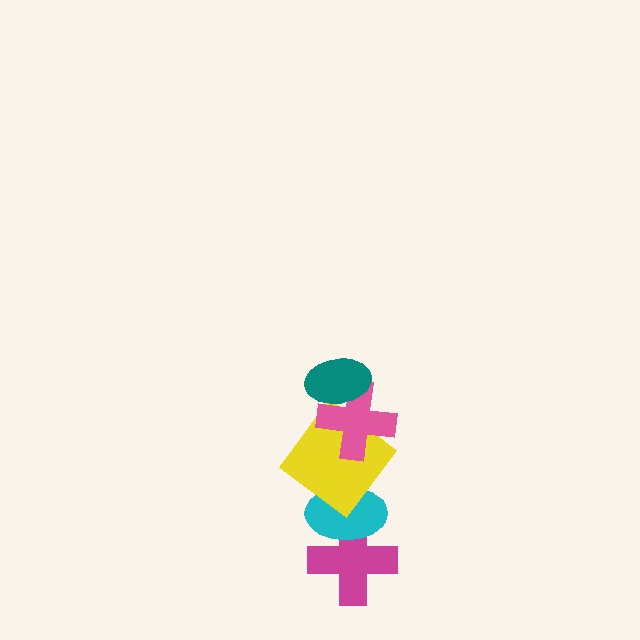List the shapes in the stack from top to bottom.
From top to bottom: the teal ellipse, the pink cross, the yellow diamond, the cyan ellipse, the magenta cross.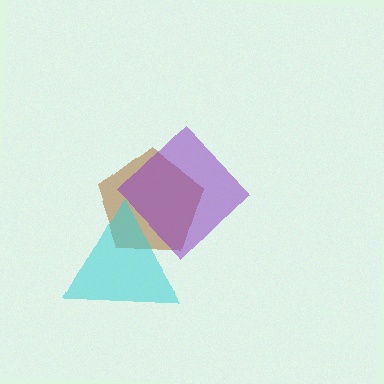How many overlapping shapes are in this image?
There are 3 overlapping shapes in the image.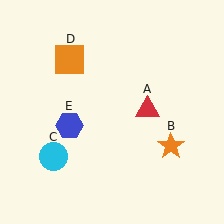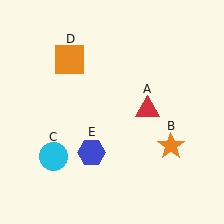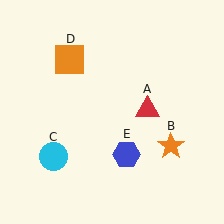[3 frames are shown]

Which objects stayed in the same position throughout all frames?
Red triangle (object A) and orange star (object B) and cyan circle (object C) and orange square (object D) remained stationary.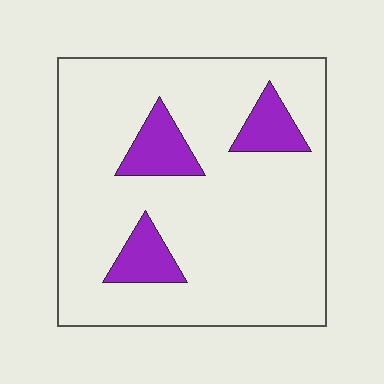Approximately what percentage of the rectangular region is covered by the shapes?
Approximately 15%.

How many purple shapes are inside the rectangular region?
3.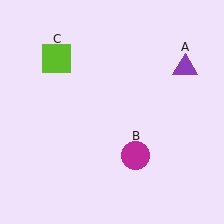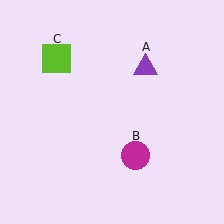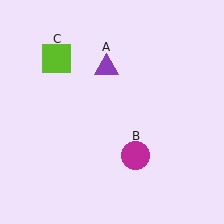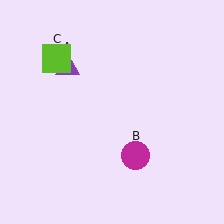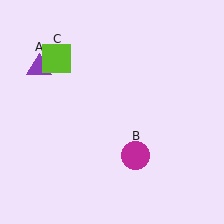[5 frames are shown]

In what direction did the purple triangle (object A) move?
The purple triangle (object A) moved left.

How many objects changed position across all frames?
1 object changed position: purple triangle (object A).